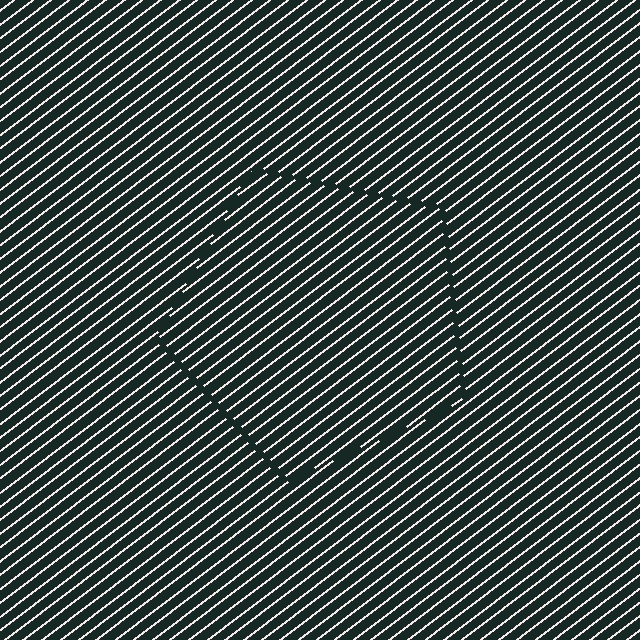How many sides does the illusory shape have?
5 sides — the line-ends trace a pentagon.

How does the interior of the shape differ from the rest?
The interior of the shape contains the same grating, shifted by half a period — the contour is defined by the phase discontinuity where line-ends from the inner and outer gratings abut.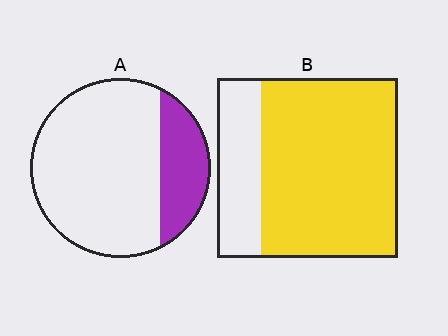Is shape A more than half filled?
No.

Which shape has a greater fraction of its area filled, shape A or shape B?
Shape B.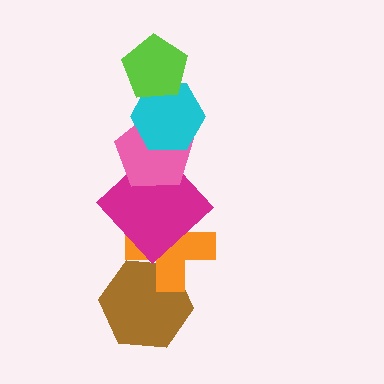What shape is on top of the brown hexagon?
The orange cross is on top of the brown hexagon.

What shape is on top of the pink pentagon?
The cyan hexagon is on top of the pink pentagon.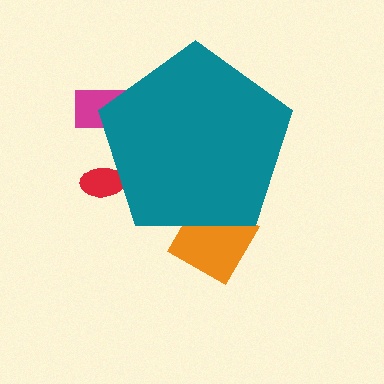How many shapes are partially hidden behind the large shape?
3 shapes are partially hidden.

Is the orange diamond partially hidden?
Yes, the orange diamond is partially hidden behind the teal pentagon.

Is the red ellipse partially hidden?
Yes, the red ellipse is partially hidden behind the teal pentagon.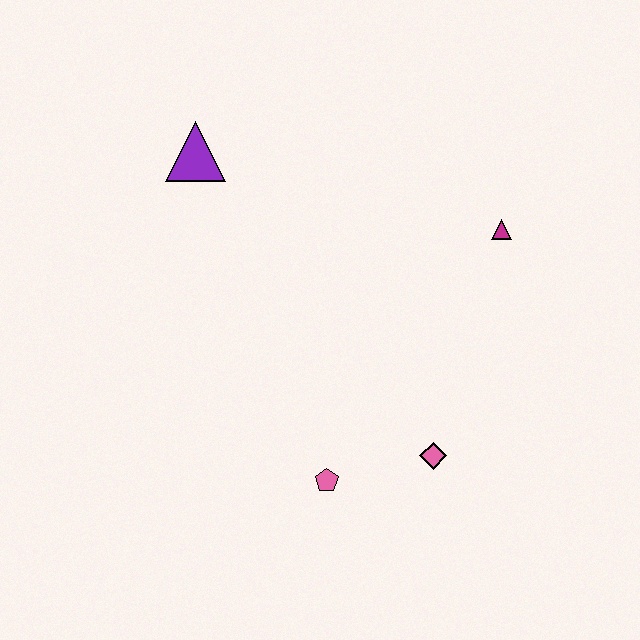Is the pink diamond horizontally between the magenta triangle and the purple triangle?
Yes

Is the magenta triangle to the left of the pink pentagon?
No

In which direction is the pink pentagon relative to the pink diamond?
The pink pentagon is to the left of the pink diamond.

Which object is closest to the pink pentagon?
The pink diamond is closest to the pink pentagon.